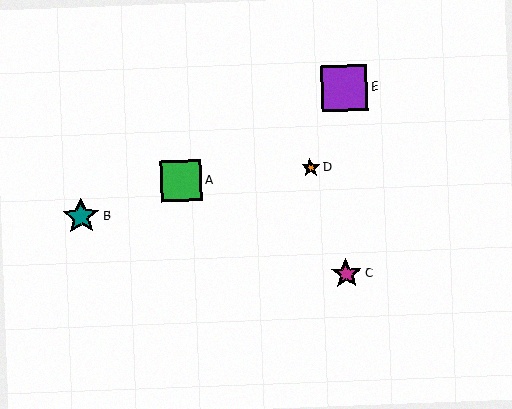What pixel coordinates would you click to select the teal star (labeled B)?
Click at (81, 216) to select the teal star B.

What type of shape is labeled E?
Shape E is a purple square.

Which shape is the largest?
The purple square (labeled E) is the largest.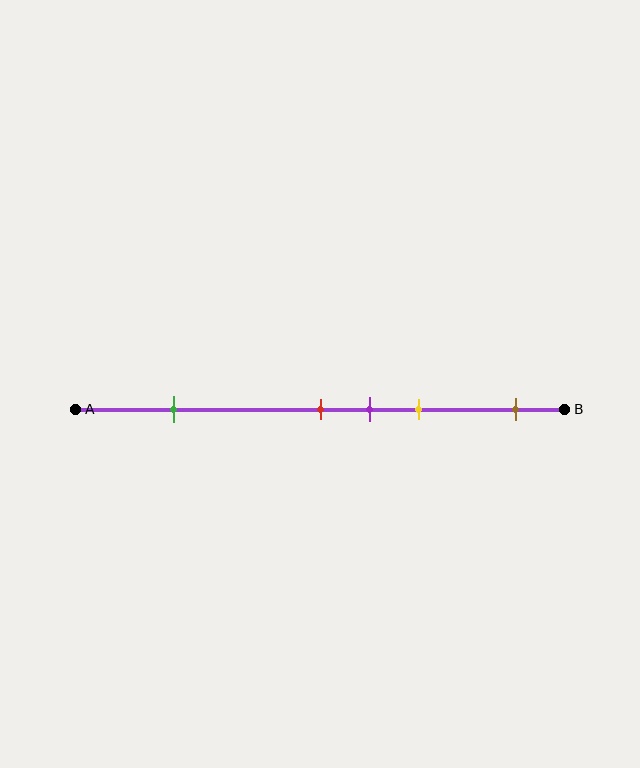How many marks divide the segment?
There are 5 marks dividing the segment.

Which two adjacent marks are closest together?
The red and purple marks are the closest adjacent pair.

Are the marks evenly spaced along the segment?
No, the marks are not evenly spaced.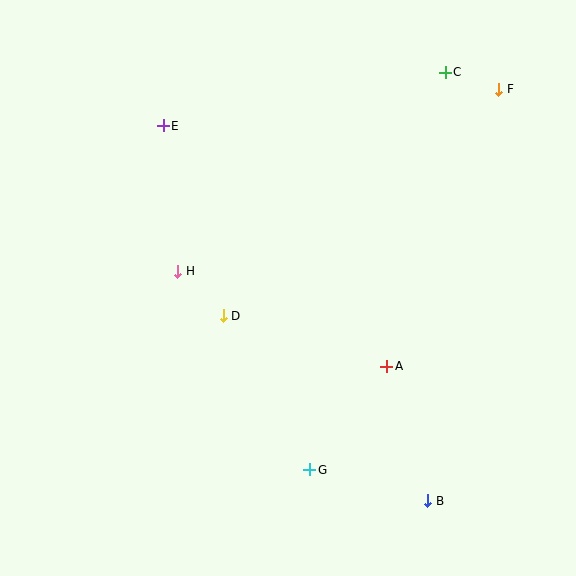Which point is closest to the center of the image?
Point D at (223, 316) is closest to the center.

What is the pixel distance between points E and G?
The distance between E and G is 374 pixels.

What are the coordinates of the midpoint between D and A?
The midpoint between D and A is at (305, 341).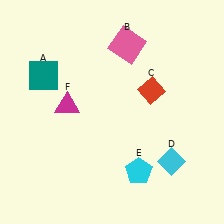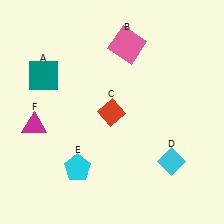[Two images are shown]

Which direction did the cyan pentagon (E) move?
The cyan pentagon (E) moved left.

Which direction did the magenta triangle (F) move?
The magenta triangle (F) moved left.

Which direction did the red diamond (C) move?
The red diamond (C) moved left.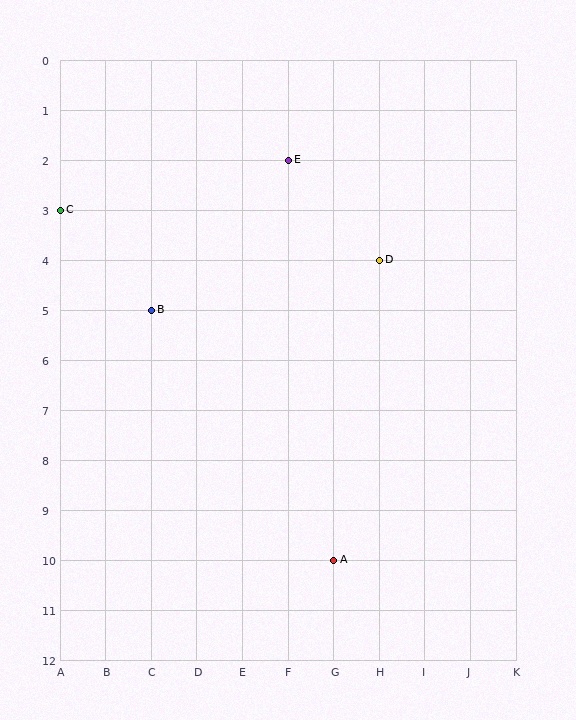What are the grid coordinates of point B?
Point B is at grid coordinates (C, 5).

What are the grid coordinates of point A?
Point A is at grid coordinates (G, 10).